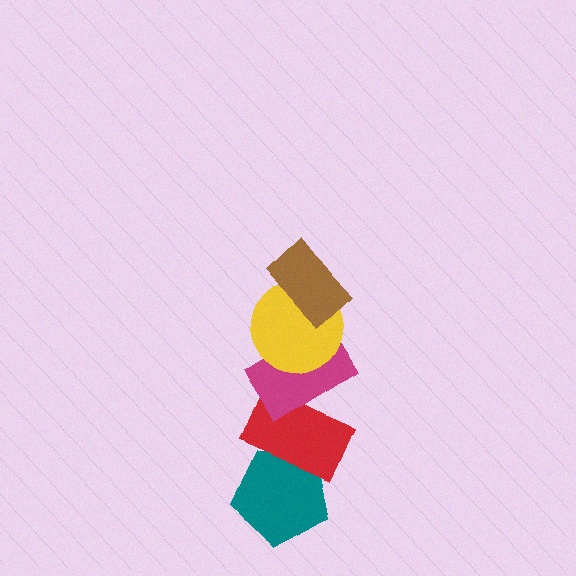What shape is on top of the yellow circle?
The brown rectangle is on top of the yellow circle.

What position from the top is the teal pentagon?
The teal pentagon is 5th from the top.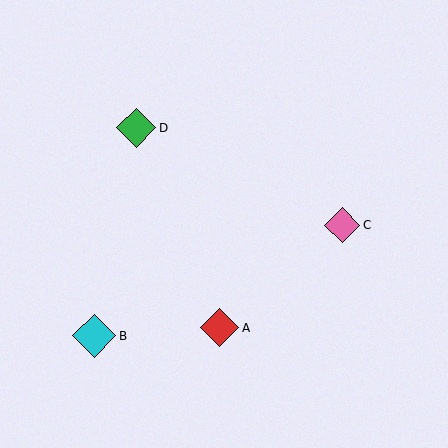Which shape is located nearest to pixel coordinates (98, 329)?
The cyan diamond (labeled B) at (94, 336) is nearest to that location.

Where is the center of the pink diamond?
The center of the pink diamond is at (342, 225).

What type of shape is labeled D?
Shape D is a green diamond.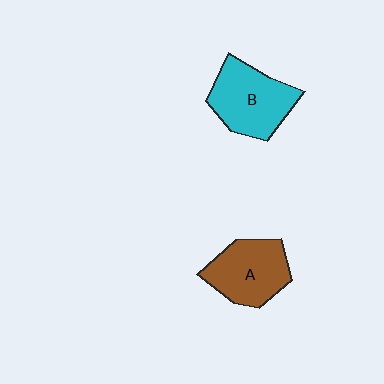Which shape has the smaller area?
Shape A (brown).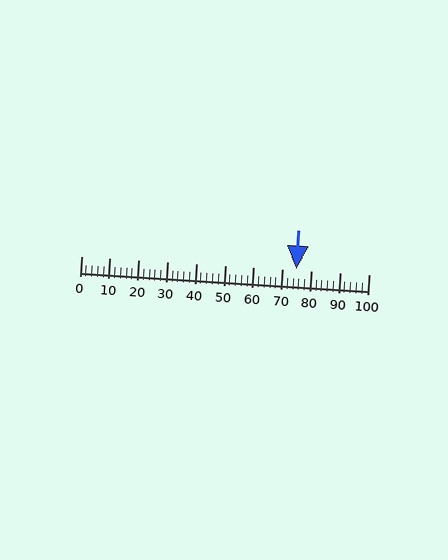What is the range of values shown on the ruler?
The ruler shows values from 0 to 100.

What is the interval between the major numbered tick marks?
The major tick marks are spaced 10 units apart.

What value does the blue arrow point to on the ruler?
The blue arrow points to approximately 75.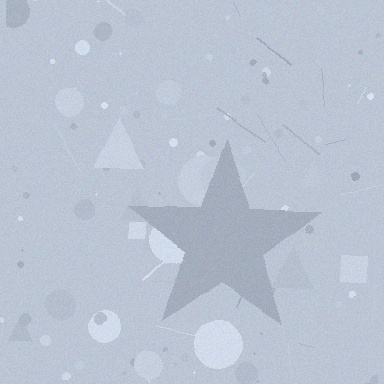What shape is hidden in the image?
A star is hidden in the image.